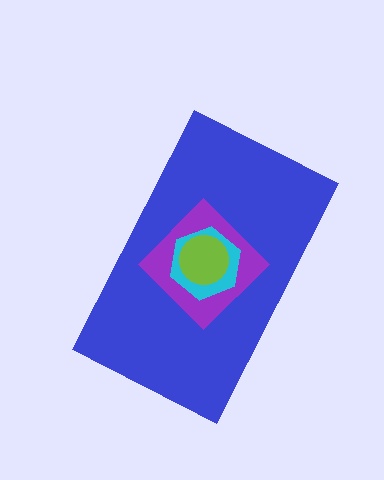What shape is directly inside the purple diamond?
The cyan hexagon.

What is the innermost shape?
The lime circle.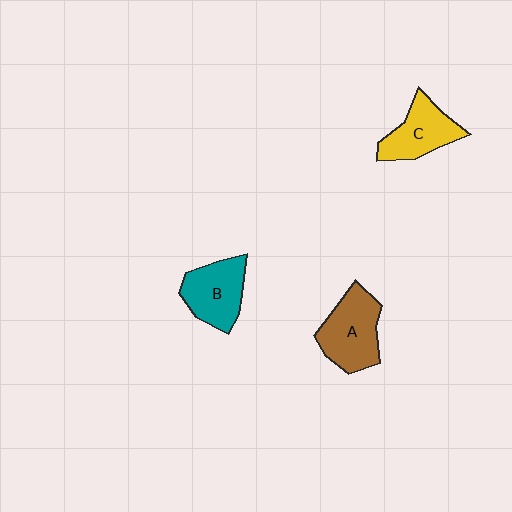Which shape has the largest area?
Shape A (brown).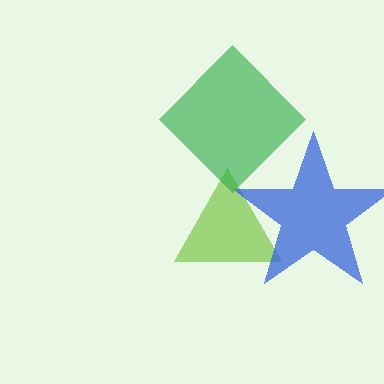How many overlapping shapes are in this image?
There are 3 overlapping shapes in the image.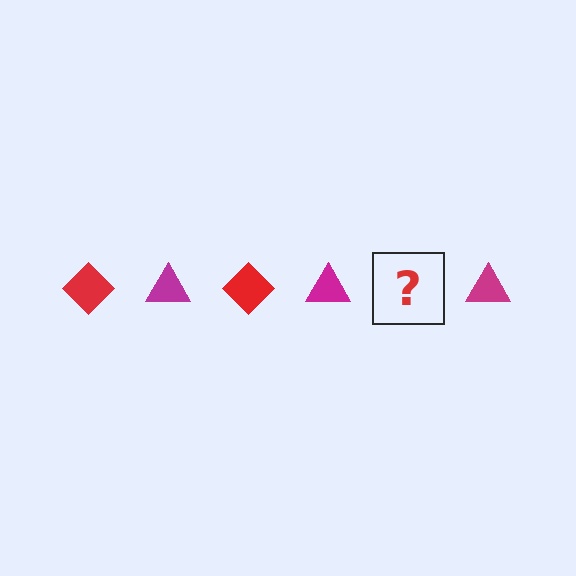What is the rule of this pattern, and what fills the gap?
The rule is that the pattern alternates between red diamond and magenta triangle. The gap should be filled with a red diamond.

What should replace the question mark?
The question mark should be replaced with a red diamond.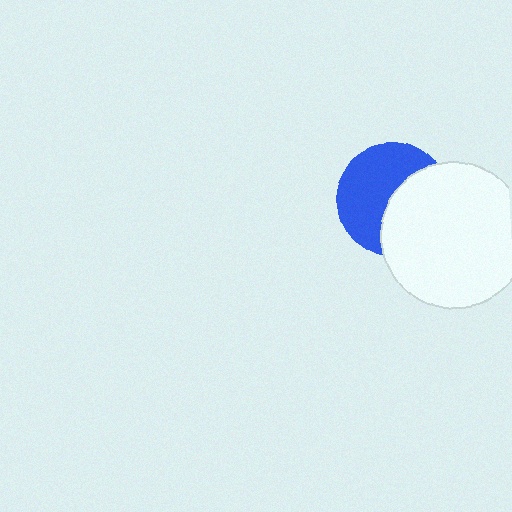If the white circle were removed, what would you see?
You would see the complete blue circle.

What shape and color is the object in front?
The object in front is a white circle.